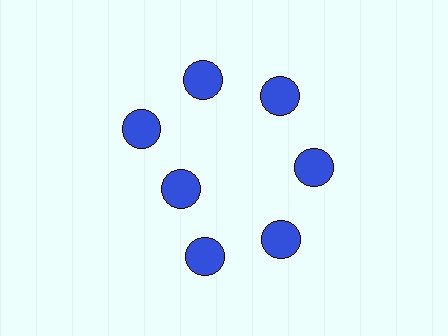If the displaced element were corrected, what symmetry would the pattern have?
It would have 7-fold rotational symmetry — the pattern would map onto itself every 51 degrees.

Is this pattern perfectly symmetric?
No. The 7 blue circles are arranged in a ring, but one element near the 8 o'clock position is pulled inward toward the center, breaking the 7-fold rotational symmetry.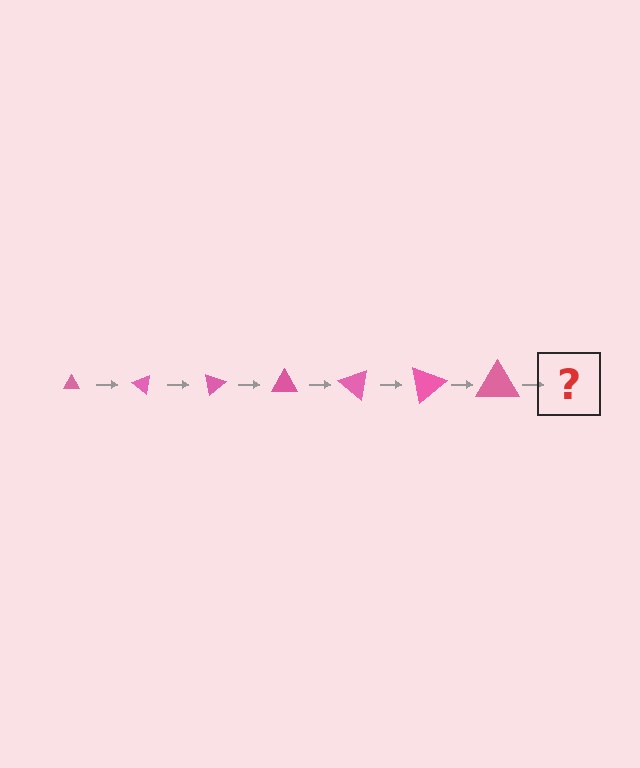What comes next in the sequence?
The next element should be a triangle, larger than the previous one and rotated 280 degrees from the start.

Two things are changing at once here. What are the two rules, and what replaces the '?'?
The two rules are that the triangle grows larger each step and it rotates 40 degrees each step. The '?' should be a triangle, larger than the previous one and rotated 280 degrees from the start.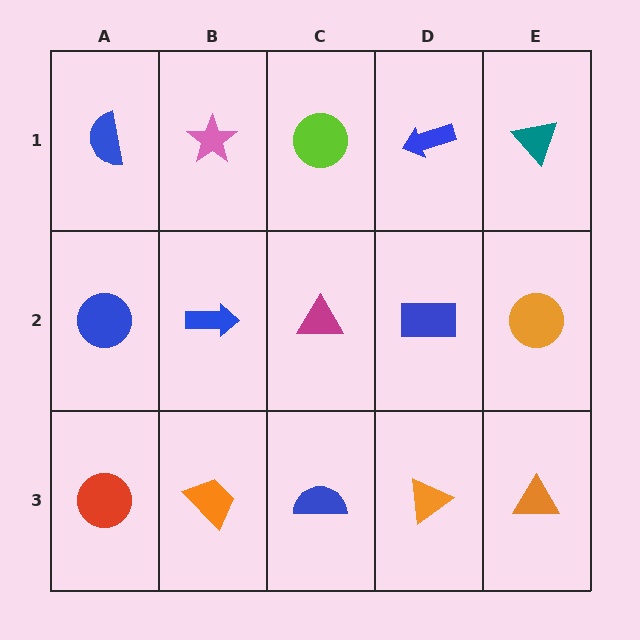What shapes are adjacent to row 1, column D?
A blue rectangle (row 2, column D), a lime circle (row 1, column C), a teal triangle (row 1, column E).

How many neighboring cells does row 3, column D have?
3.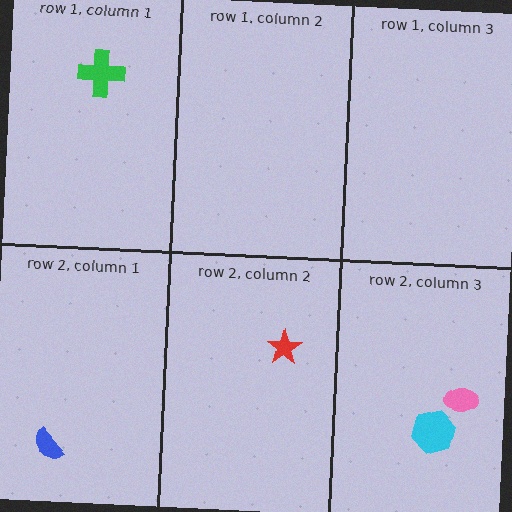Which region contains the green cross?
The row 1, column 1 region.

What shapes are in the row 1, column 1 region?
The green cross.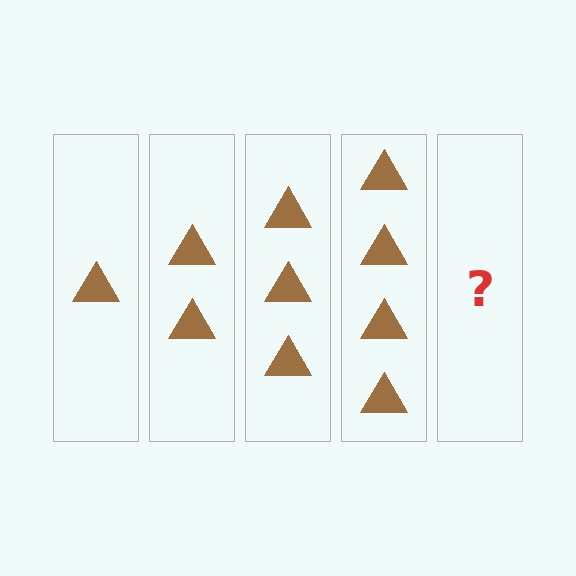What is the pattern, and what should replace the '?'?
The pattern is that each step adds one more triangle. The '?' should be 5 triangles.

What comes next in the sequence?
The next element should be 5 triangles.